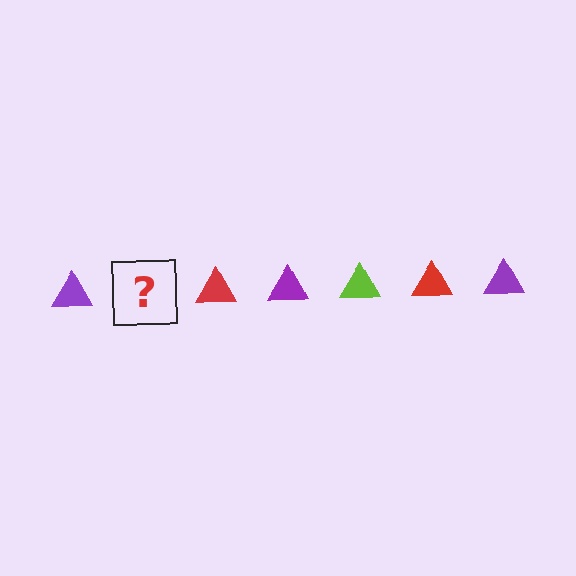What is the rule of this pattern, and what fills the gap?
The rule is that the pattern cycles through purple, lime, red triangles. The gap should be filled with a lime triangle.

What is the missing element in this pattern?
The missing element is a lime triangle.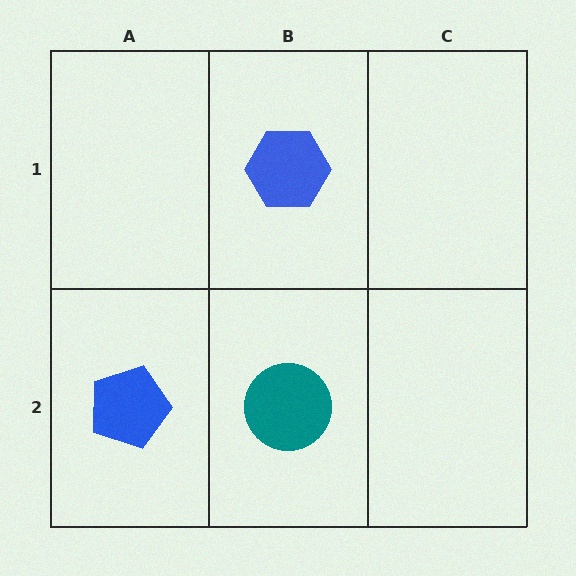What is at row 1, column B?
A blue hexagon.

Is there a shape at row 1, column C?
No, that cell is empty.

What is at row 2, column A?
A blue pentagon.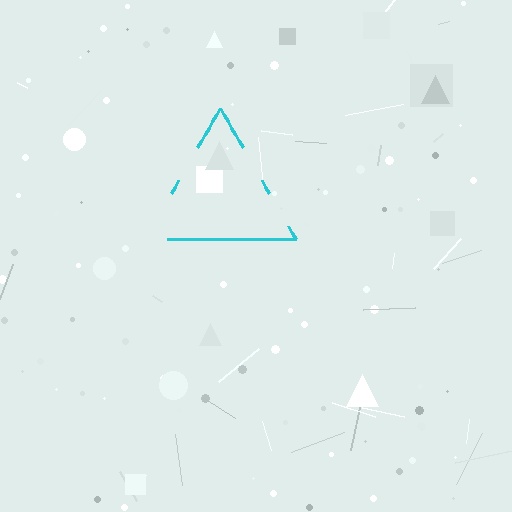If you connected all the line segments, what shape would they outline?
They would outline a triangle.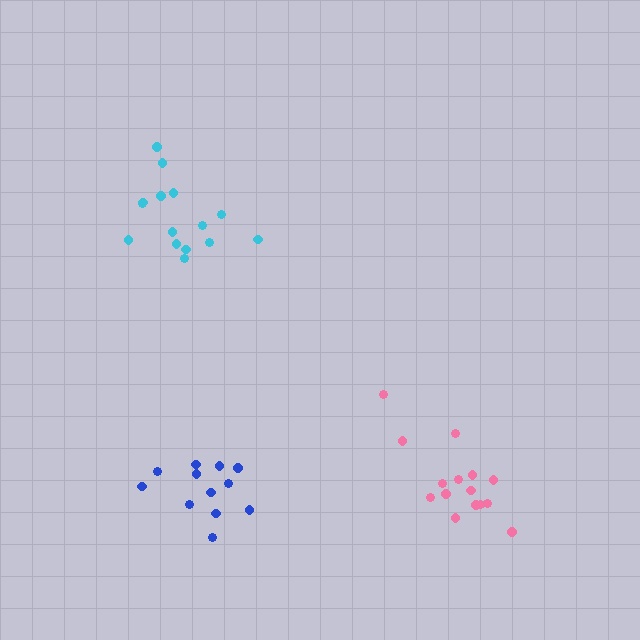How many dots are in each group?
Group 1: 12 dots, Group 2: 15 dots, Group 3: 15 dots (42 total).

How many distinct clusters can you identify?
There are 3 distinct clusters.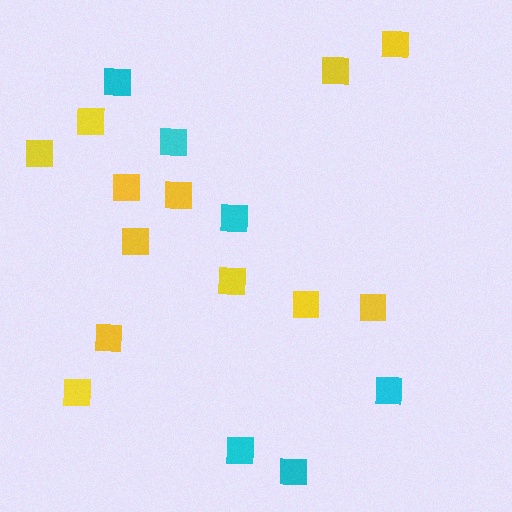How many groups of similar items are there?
There are 2 groups: one group of cyan squares (6) and one group of yellow squares (12).